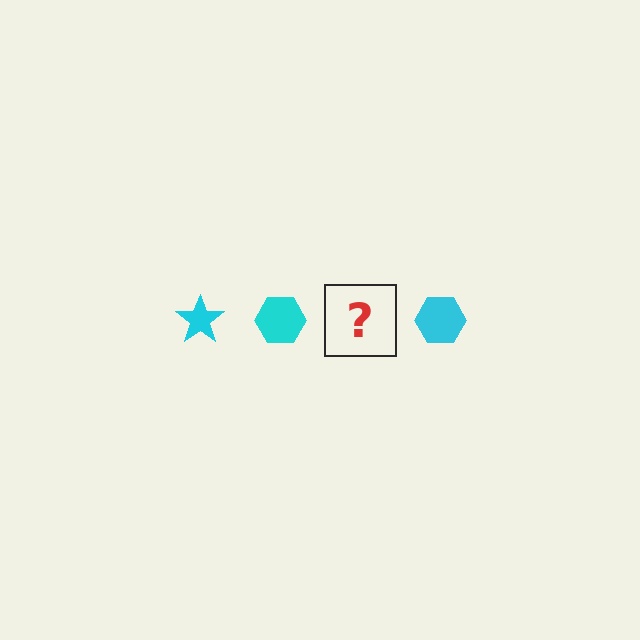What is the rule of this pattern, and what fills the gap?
The rule is that the pattern cycles through star, hexagon shapes in cyan. The gap should be filled with a cyan star.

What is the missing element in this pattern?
The missing element is a cyan star.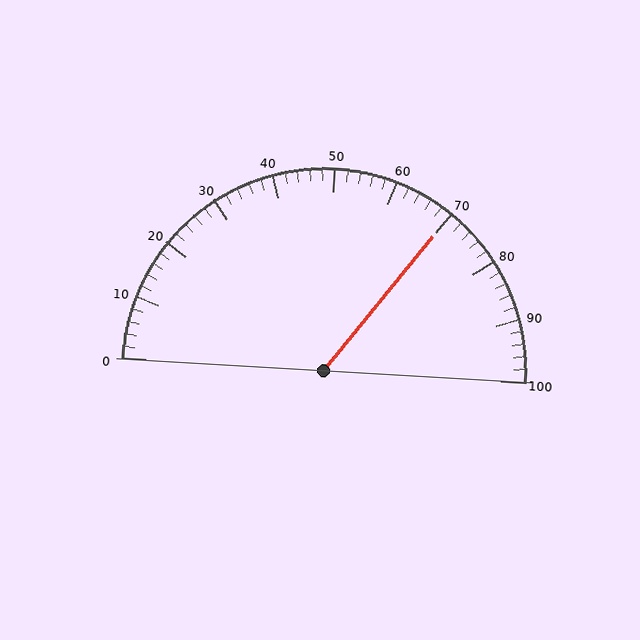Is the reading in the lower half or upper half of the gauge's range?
The reading is in the upper half of the range (0 to 100).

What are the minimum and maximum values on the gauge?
The gauge ranges from 0 to 100.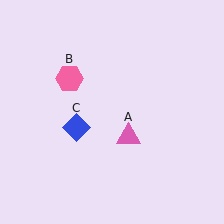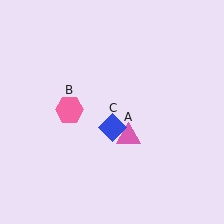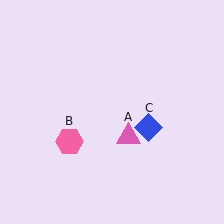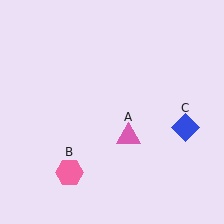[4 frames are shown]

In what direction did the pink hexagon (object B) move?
The pink hexagon (object B) moved down.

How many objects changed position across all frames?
2 objects changed position: pink hexagon (object B), blue diamond (object C).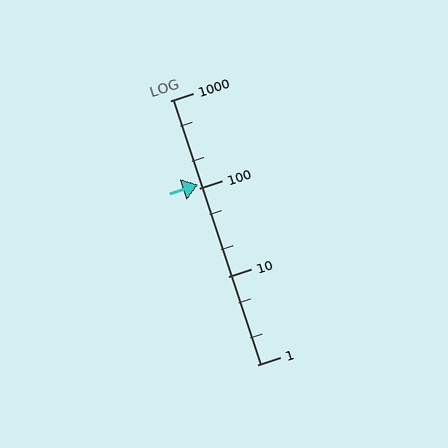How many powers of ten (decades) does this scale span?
The scale spans 3 decades, from 1 to 1000.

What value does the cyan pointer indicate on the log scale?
The pointer indicates approximately 110.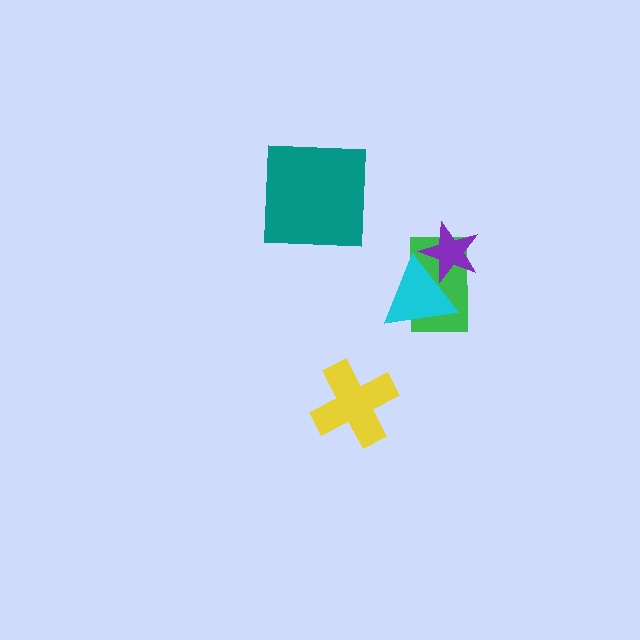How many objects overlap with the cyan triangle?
2 objects overlap with the cyan triangle.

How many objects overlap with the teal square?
0 objects overlap with the teal square.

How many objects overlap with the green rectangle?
2 objects overlap with the green rectangle.